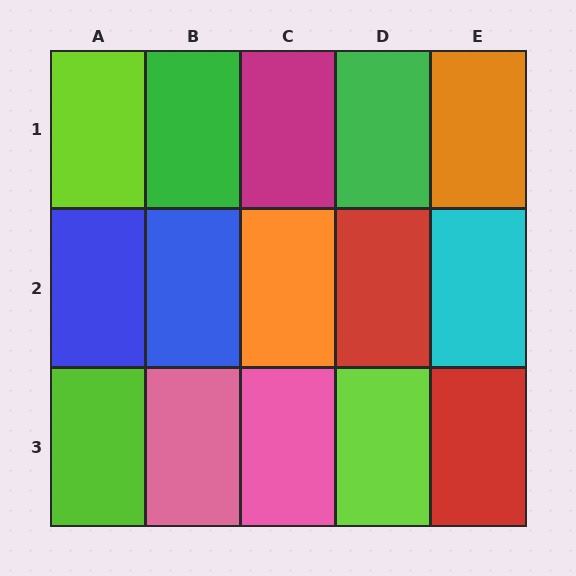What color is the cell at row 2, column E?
Cyan.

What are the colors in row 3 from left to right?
Lime, pink, pink, lime, red.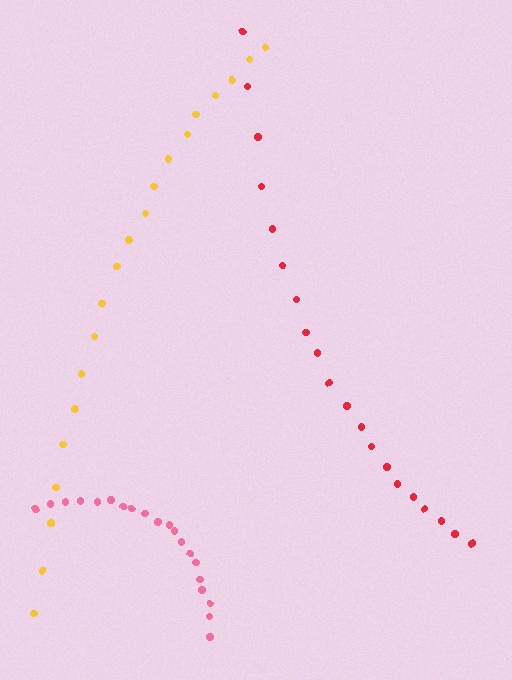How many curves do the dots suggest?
There are 3 distinct paths.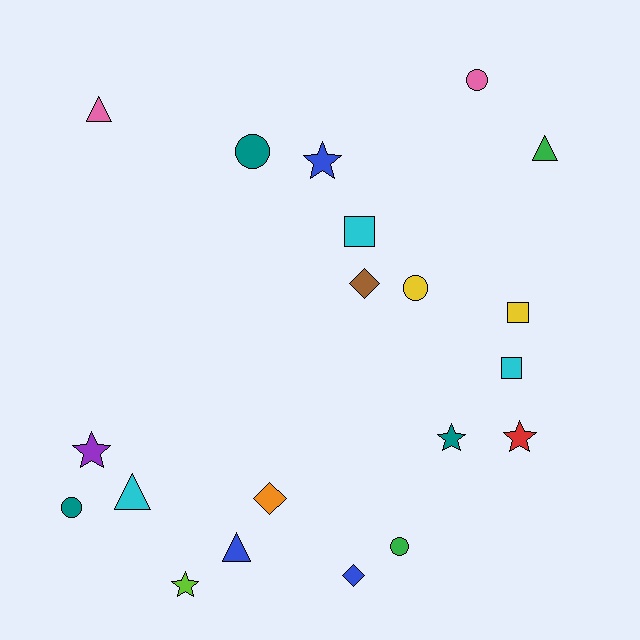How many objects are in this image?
There are 20 objects.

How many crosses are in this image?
There are no crosses.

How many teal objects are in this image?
There are 3 teal objects.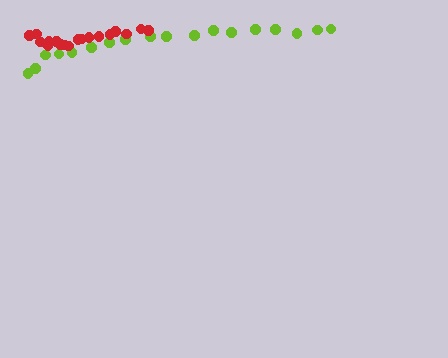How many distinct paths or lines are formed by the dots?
There are 2 distinct paths.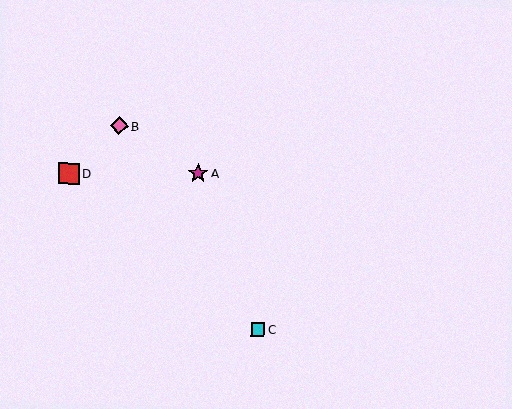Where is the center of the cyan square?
The center of the cyan square is at (258, 330).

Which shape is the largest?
The red square (labeled D) is the largest.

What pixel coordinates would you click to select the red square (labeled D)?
Click at (69, 173) to select the red square D.